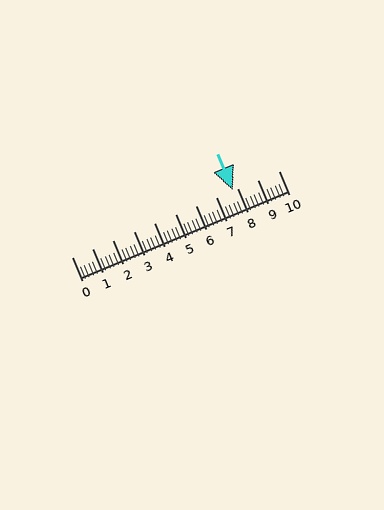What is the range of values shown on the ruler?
The ruler shows values from 0 to 10.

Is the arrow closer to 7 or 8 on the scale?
The arrow is closer to 8.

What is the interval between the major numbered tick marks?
The major tick marks are spaced 1 units apart.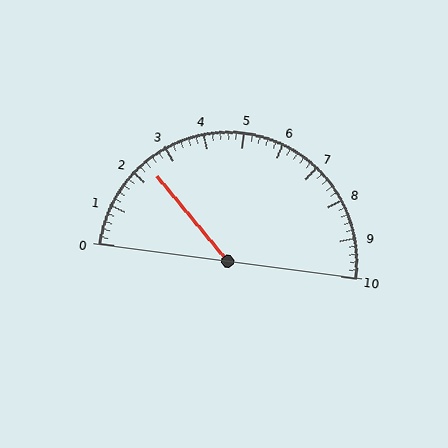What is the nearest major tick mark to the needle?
The nearest major tick mark is 2.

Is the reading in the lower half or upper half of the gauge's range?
The reading is in the lower half of the range (0 to 10).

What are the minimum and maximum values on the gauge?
The gauge ranges from 0 to 10.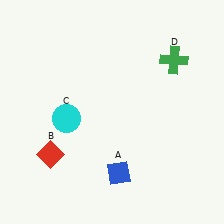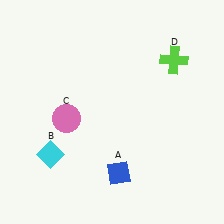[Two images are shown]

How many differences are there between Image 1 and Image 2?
There are 3 differences between the two images.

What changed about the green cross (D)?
In Image 1, D is green. In Image 2, it changed to lime.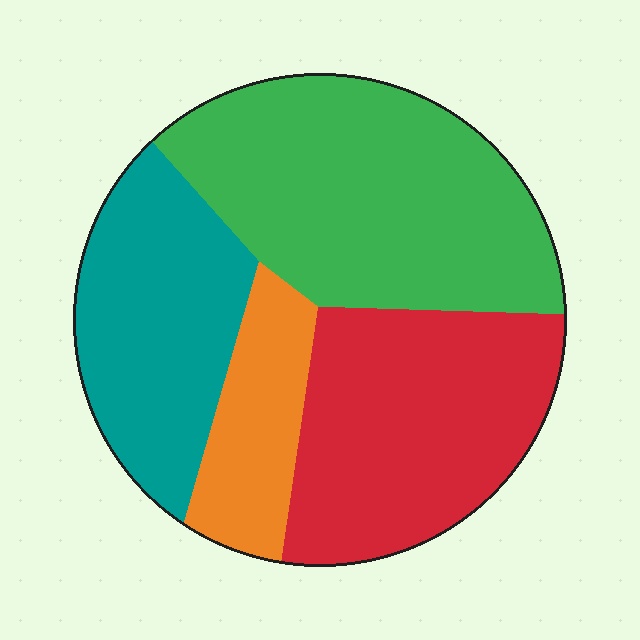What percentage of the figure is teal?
Teal covers roughly 25% of the figure.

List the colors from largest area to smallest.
From largest to smallest: green, red, teal, orange.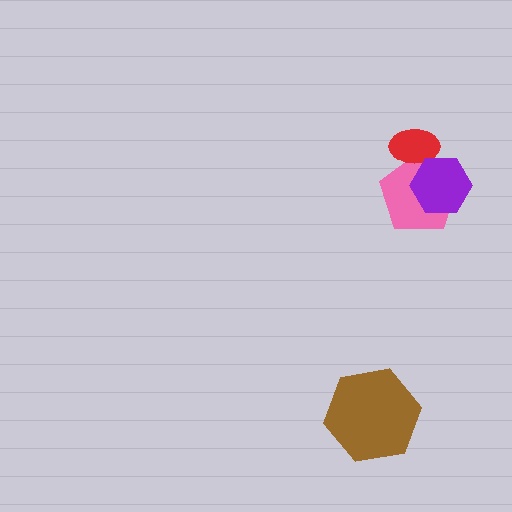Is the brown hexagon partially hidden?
No, no other shape covers it.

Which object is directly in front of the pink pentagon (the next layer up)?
The red ellipse is directly in front of the pink pentagon.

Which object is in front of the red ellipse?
The purple hexagon is in front of the red ellipse.